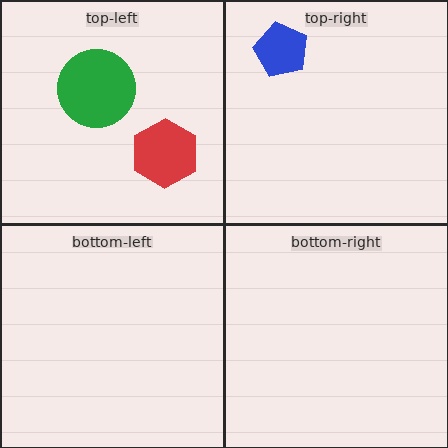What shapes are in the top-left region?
The red hexagon, the green circle.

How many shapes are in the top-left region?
2.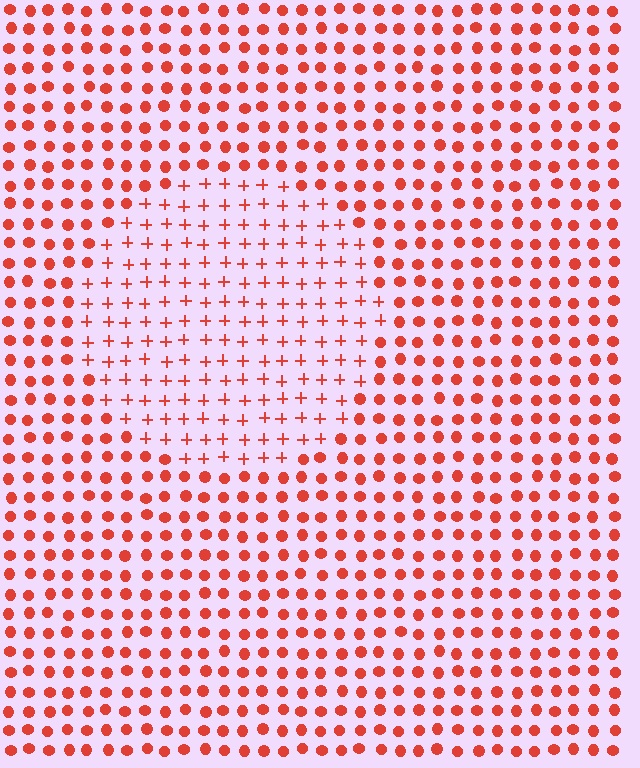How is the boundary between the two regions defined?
The boundary is defined by a change in element shape: plus signs inside vs. circles outside. All elements share the same color and spacing.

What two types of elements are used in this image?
The image uses plus signs inside the circle region and circles outside it.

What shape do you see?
I see a circle.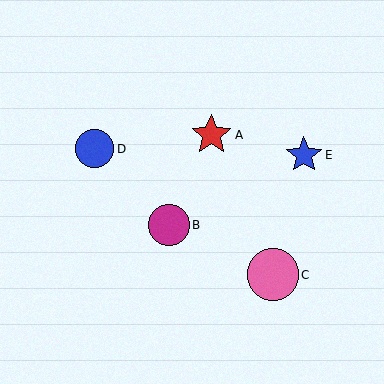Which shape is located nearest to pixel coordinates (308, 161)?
The blue star (labeled E) at (304, 155) is nearest to that location.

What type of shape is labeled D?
Shape D is a blue circle.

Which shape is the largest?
The pink circle (labeled C) is the largest.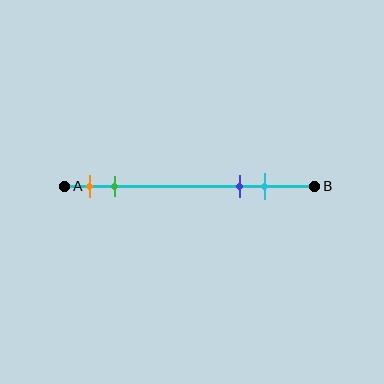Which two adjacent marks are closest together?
The orange and green marks are the closest adjacent pair.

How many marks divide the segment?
There are 4 marks dividing the segment.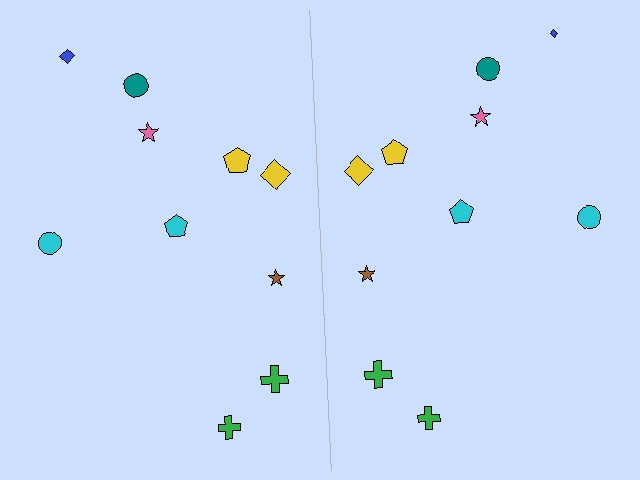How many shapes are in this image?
There are 20 shapes in this image.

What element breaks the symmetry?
The blue diamond on the right side has a different size than its mirror counterpart.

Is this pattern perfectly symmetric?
No, the pattern is not perfectly symmetric. The blue diamond on the right side has a different size than its mirror counterpart.